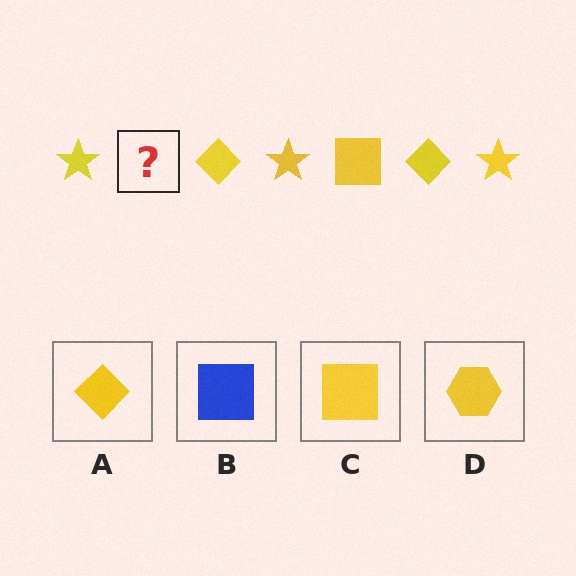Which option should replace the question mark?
Option C.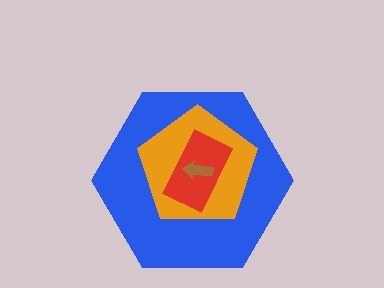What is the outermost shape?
The blue hexagon.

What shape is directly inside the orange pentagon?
The red rectangle.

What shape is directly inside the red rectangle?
The brown arrow.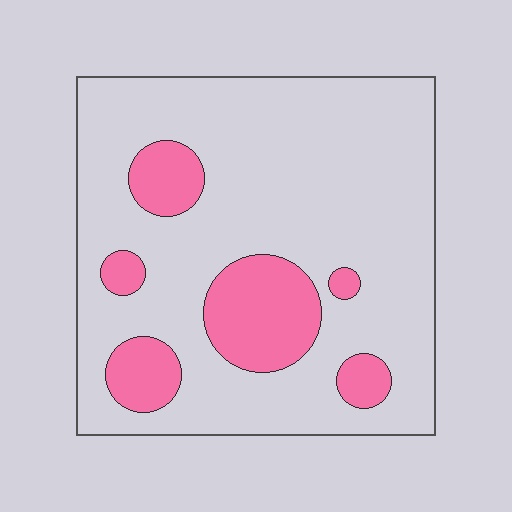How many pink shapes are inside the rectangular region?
6.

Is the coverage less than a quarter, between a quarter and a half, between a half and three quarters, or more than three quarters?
Less than a quarter.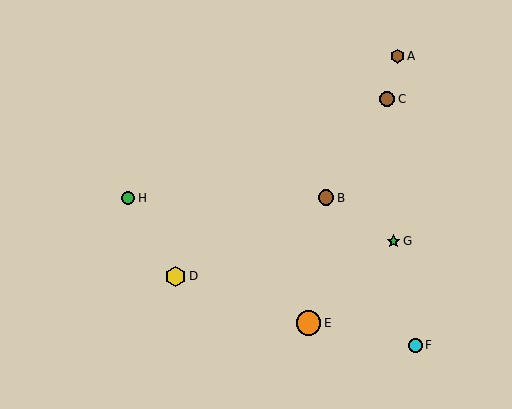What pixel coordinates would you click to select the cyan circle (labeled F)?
Click at (415, 345) to select the cyan circle F.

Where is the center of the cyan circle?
The center of the cyan circle is at (415, 345).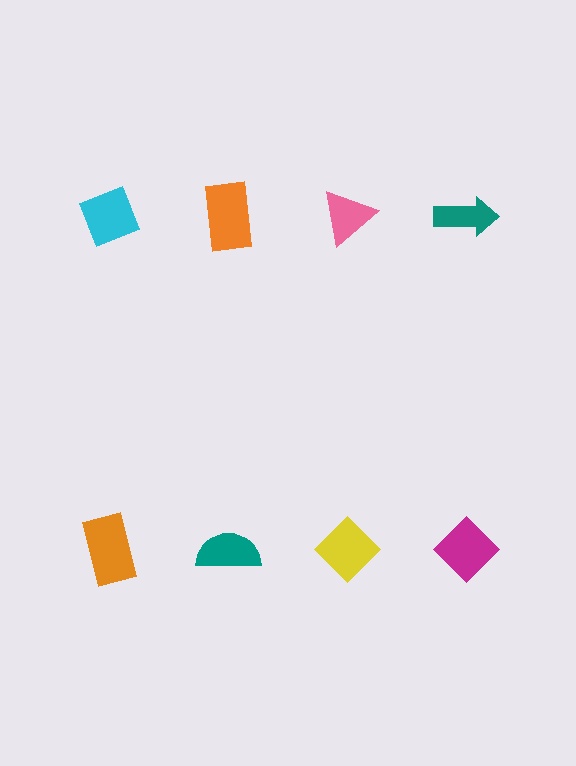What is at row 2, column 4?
A magenta diamond.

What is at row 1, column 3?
A pink triangle.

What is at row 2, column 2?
A teal semicircle.